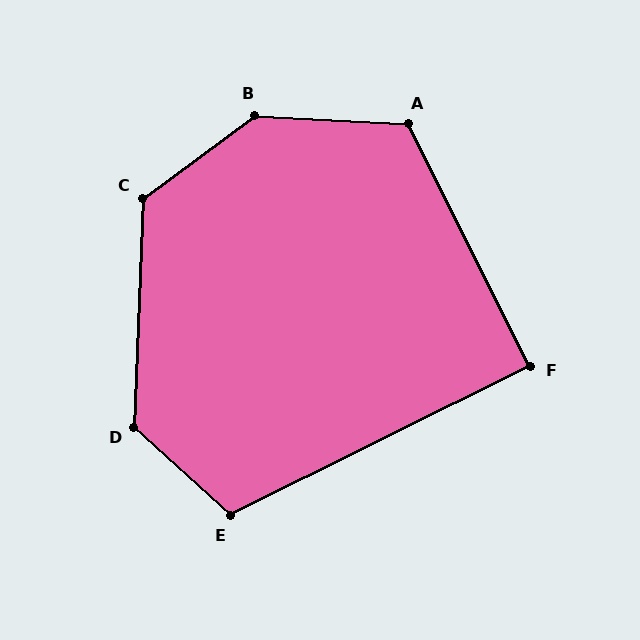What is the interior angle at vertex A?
Approximately 120 degrees (obtuse).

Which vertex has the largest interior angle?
B, at approximately 140 degrees.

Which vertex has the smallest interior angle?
F, at approximately 90 degrees.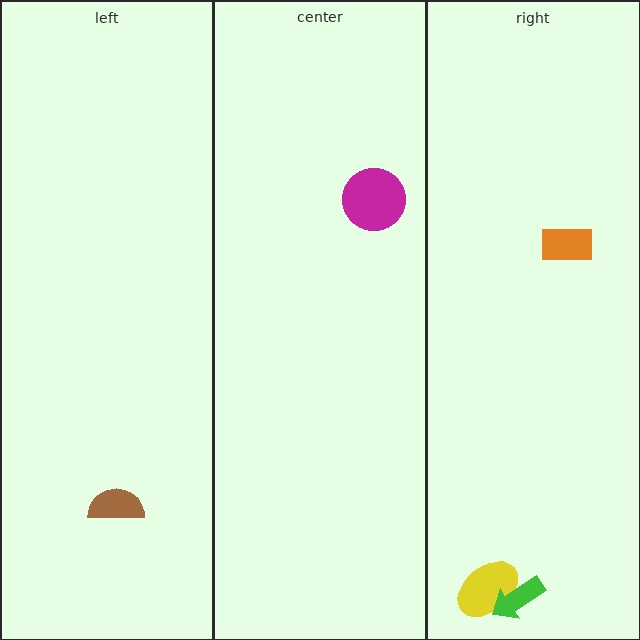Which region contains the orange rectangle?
The right region.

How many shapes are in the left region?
1.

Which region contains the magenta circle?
The center region.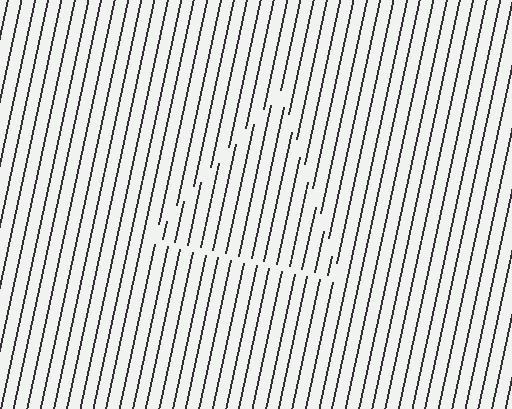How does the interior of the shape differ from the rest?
The interior of the shape contains the same grating, shifted by half a period — the contour is defined by the phase discontinuity where line-ends from the inner and outer gratings abut.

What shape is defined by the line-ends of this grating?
An illusory triangle. The interior of the shape contains the same grating, shifted by half a period — the contour is defined by the phase discontinuity where line-ends from the inner and outer gratings abut.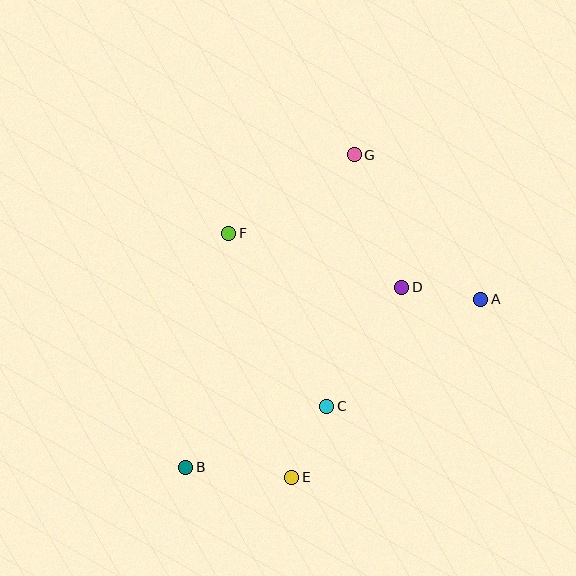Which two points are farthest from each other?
Points B and G are farthest from each other.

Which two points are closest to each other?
Points C and E are closest to each other.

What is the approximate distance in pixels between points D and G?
The distance between D and G is approximately 141 pixels.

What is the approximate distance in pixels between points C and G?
The distance between C and G is approximately 253 pixels.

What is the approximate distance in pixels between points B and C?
The distance between B and C is approximately 154 pixels.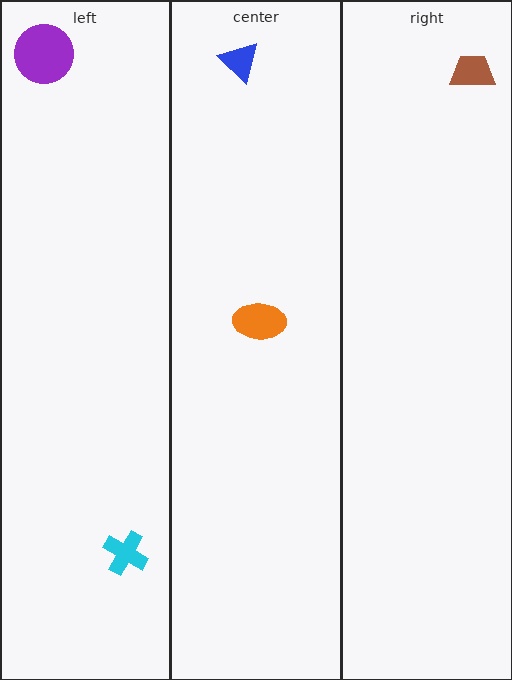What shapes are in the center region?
The blue triangle, the orange ellipse.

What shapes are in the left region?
The purple circle, the cyan cross.